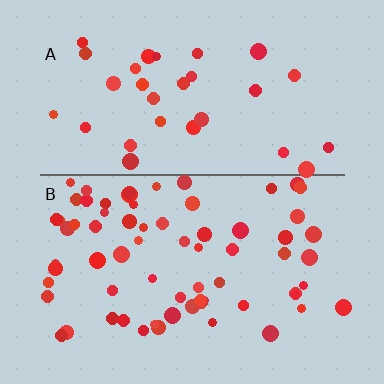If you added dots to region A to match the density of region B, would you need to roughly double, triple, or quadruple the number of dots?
Approximately double.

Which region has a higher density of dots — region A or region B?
B (the bottom).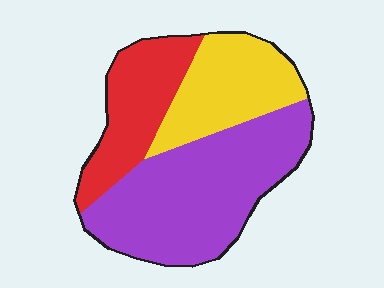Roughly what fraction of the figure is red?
Red takes up about one quarter (1/4) of the figure.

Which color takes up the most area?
Purple, at roughly 50%.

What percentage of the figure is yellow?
Yellow covers roughly 25% of the figure.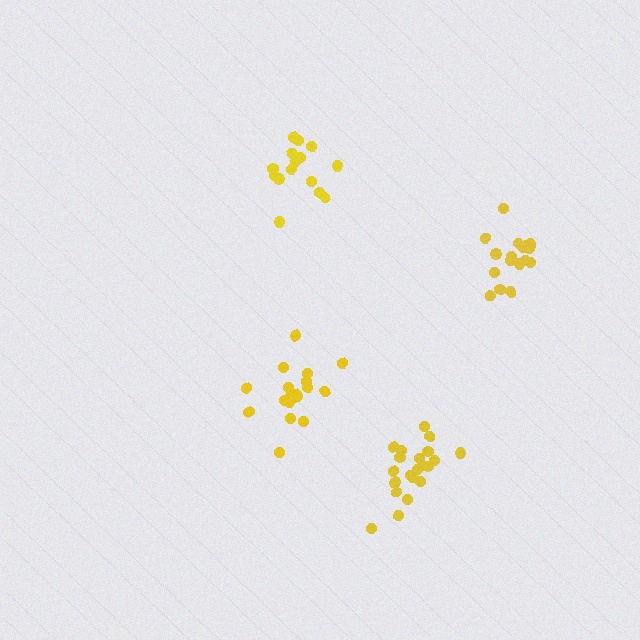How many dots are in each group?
Group 1: 18 dots, Group 2: 21 dots, Group 3: 15 dots, Group 4: 18 dots (72 total).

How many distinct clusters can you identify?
There are 4 distinct clusters.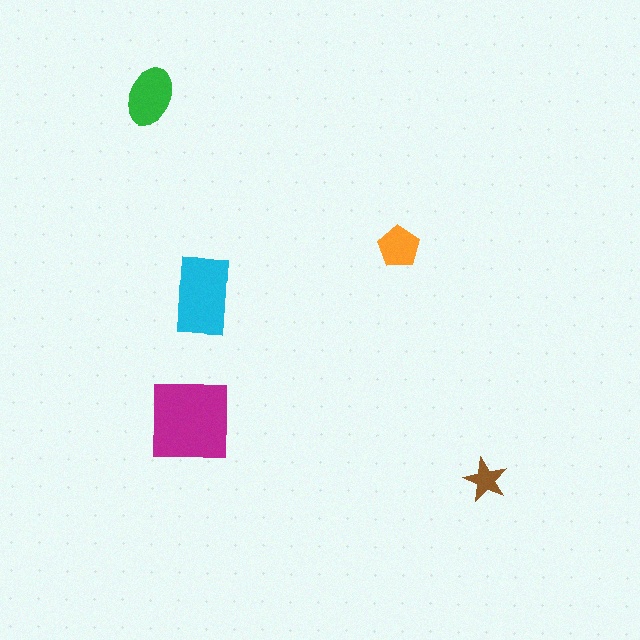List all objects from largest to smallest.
The magenta square, the cyan rectangle, the green ellipse, the orange pentagon, the brown star.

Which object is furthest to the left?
The green ellipse is leftmost.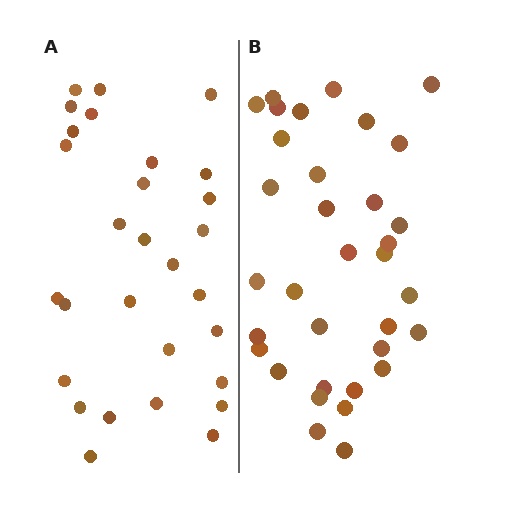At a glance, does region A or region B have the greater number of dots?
Region B (the right region) has more dots.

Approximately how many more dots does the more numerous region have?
Region B has about 5 more dots than region A.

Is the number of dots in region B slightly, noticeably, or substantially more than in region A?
Region B has only slightly more — the two regions are fairly close. The ratio is roughly 1.2 to 1.